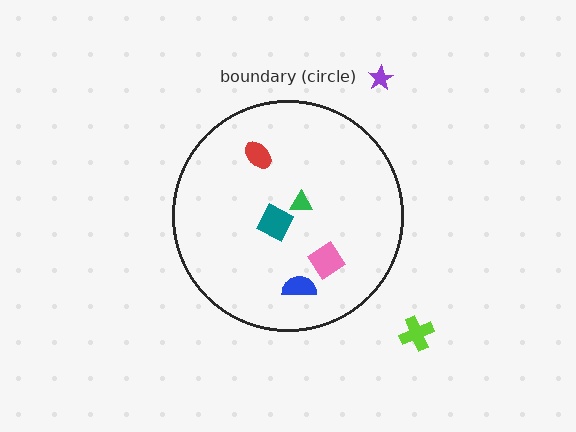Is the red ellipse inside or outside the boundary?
Inside.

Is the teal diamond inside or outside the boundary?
Inside.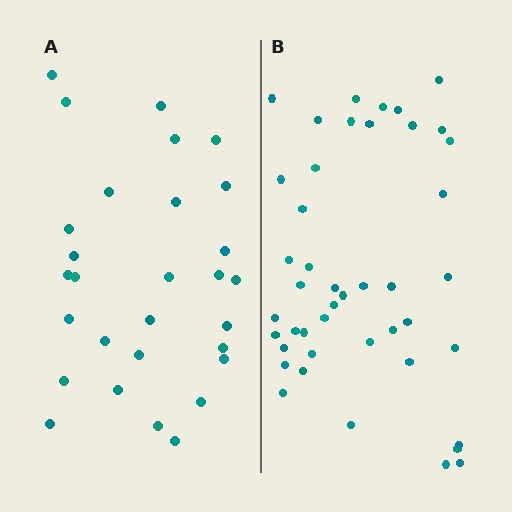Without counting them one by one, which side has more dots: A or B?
Region B (the right region) has more dots.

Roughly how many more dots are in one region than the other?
Region B has approximately 15 more dots than region A.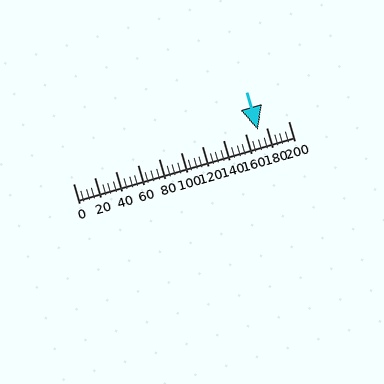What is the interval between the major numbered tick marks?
The major tick marks are spaced 20 units apart.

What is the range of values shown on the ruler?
The ruler shows values from 0 to 200.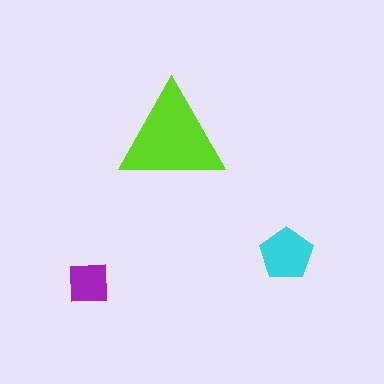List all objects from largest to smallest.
The lime triangle, the cyan pentagon, the purple square.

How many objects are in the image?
There are 3 objects in the image.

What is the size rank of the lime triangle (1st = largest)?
1st.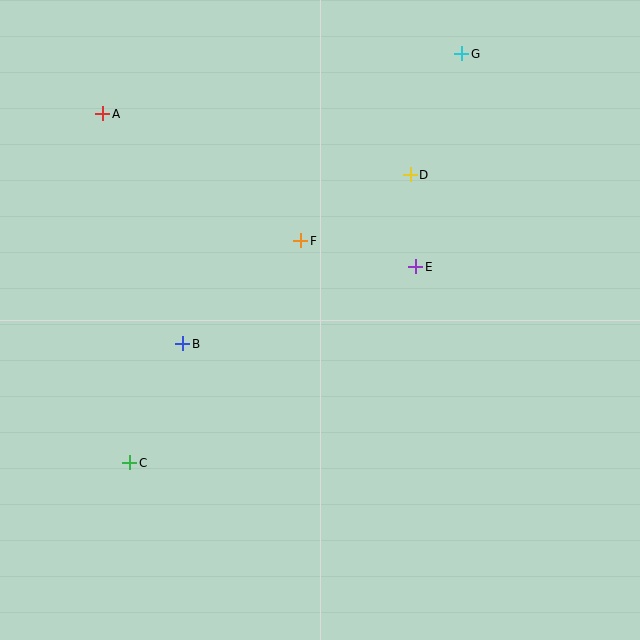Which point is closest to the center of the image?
Point F at (301, 241) is closest to the center.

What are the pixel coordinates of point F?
Point F is at (301, 241).